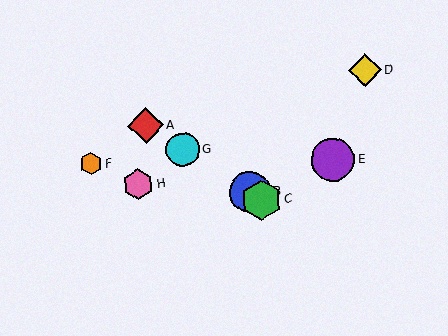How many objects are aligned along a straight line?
4 objects (A, B, C, G) are aligned along a straight line.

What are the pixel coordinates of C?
Object C is at (261, 200).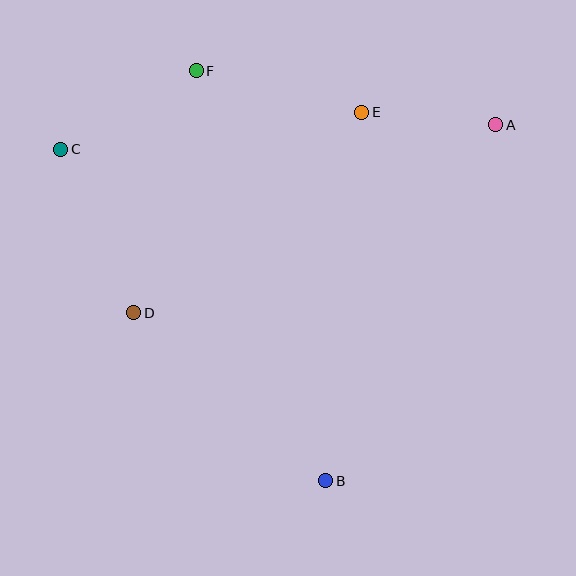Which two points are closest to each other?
Points A and E are closest to each other.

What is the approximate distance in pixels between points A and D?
The distance between A and D is approximately 408 pixels.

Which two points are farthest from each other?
Points A and C are farthest from each other.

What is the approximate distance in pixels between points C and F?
The distance between C and F is approximately 157 pixels.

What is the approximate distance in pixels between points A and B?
The distance between A and B is approximately 395 pixels.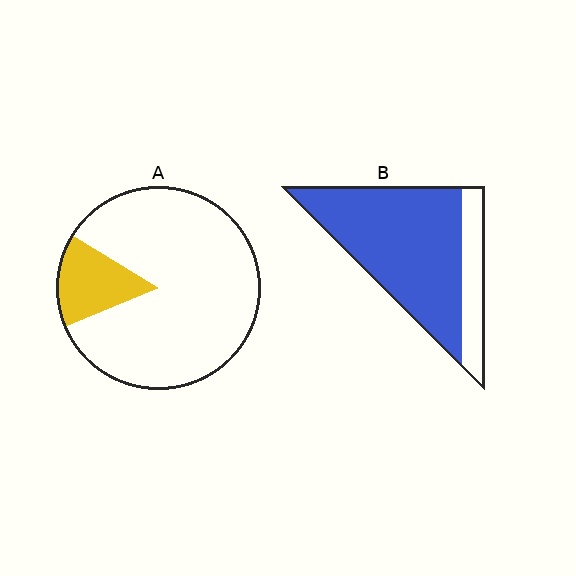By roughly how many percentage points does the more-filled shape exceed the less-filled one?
By roughly 65 percentage points (B over A).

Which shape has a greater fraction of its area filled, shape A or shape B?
Shape B.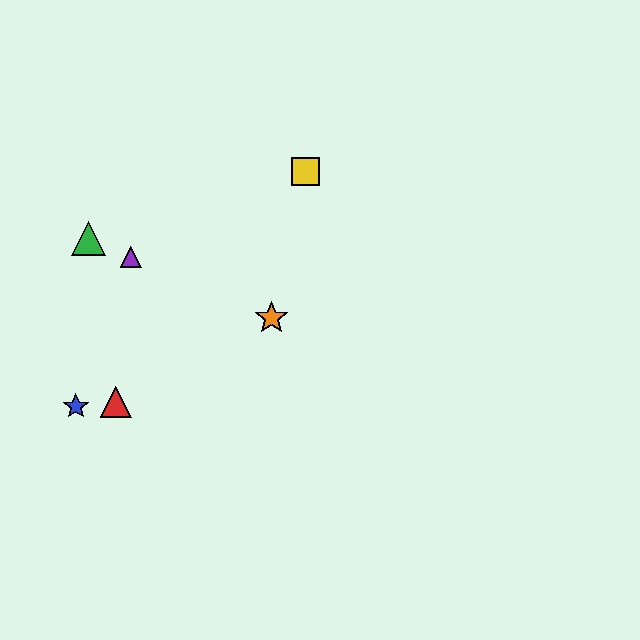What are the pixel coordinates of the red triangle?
The red triangle is at (116, 402).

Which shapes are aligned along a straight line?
The green triangle, the purple triangle, the orange star are aligned along a straight line.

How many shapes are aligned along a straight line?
3 shapes (the green triangle, the purple triangle, the orange star) are aligned along a straight line.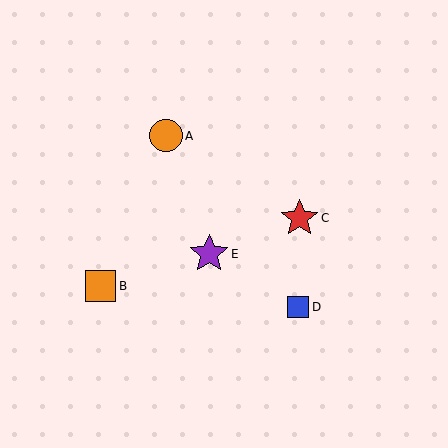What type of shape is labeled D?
Shape D is a blue square.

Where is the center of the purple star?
The center of the purple star is at (209, 254).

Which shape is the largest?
The purple star (labeled E) is the largest.